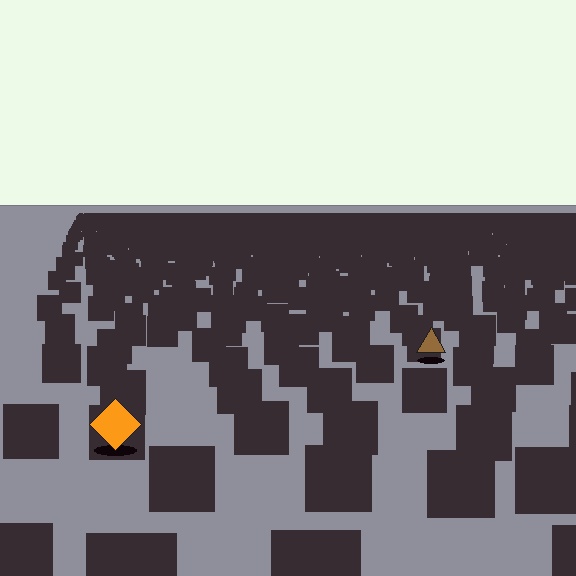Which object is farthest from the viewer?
The brown triangle is farthest from the viewer. It appears smaller and the ground texture around it is denser.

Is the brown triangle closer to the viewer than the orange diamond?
No. The orange diamond is closer — you can tell from the texture gradient: the ground texture is coarser near it.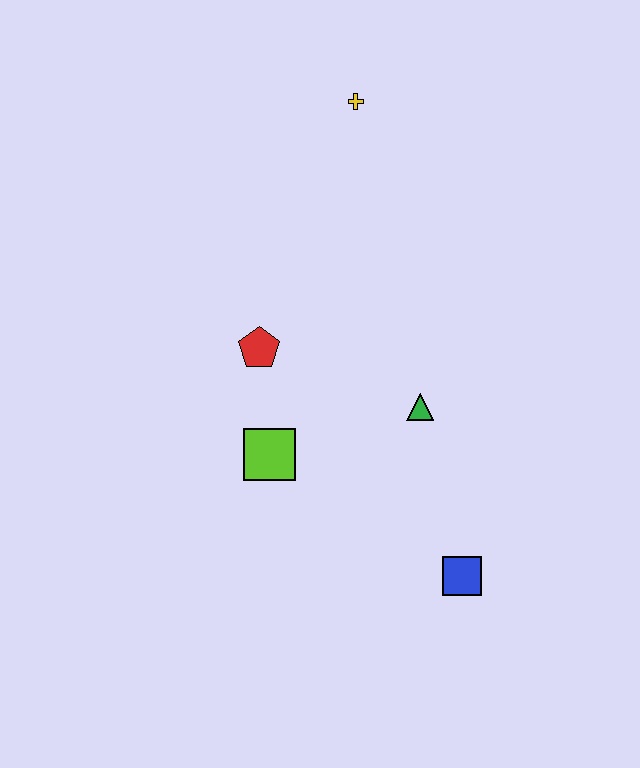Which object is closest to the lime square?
The red pentagon is closest to the lime square.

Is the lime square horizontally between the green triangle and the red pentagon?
Yes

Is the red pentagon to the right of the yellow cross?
No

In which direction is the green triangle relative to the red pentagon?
The green triangle is to the right of the red pentagon.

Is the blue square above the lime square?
No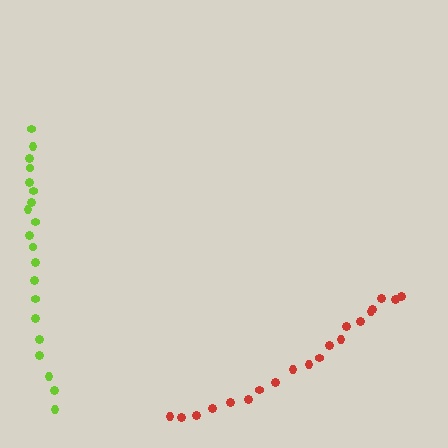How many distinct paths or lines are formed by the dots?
There are 2 distinct paths.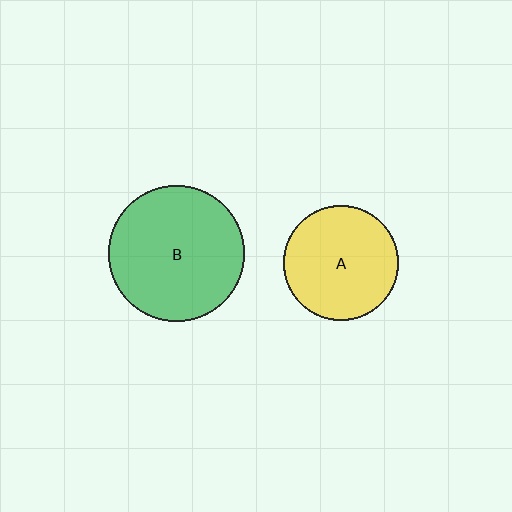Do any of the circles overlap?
No, none of the circles overlap.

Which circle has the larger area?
Circle B (green).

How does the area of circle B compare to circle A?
Approximately 1.4 times.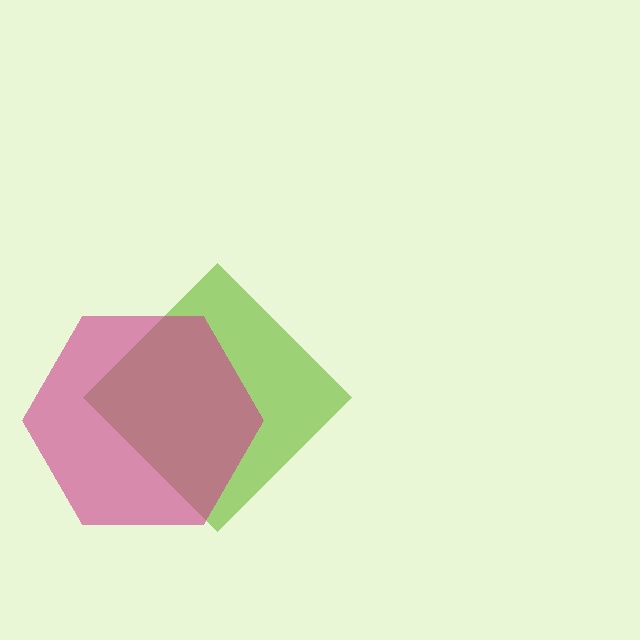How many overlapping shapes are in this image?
There are 2 overlapping shapes in the image.